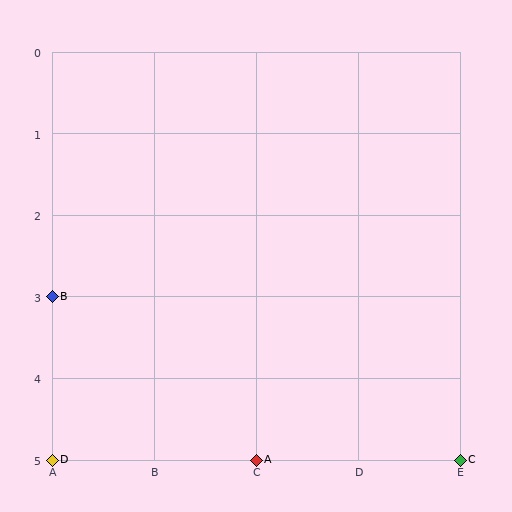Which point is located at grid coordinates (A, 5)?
Point D is at (A, 5).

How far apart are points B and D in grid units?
Points B and D are 2 rows apart.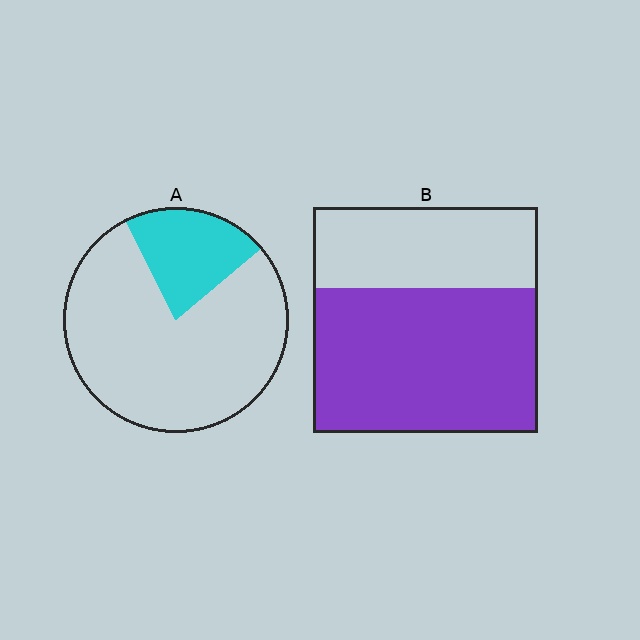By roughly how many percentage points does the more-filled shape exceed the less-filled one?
By roughly 45 percentage points (B over A).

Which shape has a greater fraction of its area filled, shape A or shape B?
Shape B.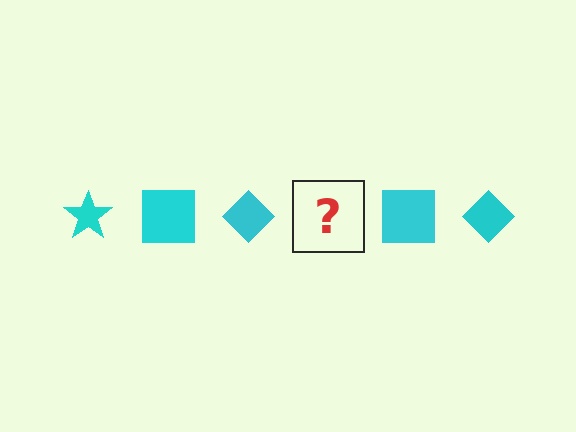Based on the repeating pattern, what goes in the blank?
The blank should be a cyan star.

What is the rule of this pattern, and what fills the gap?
The rule is that the pattern cycles through star, square, diamond shapes in cyan. The gap should be filled with a cyan star.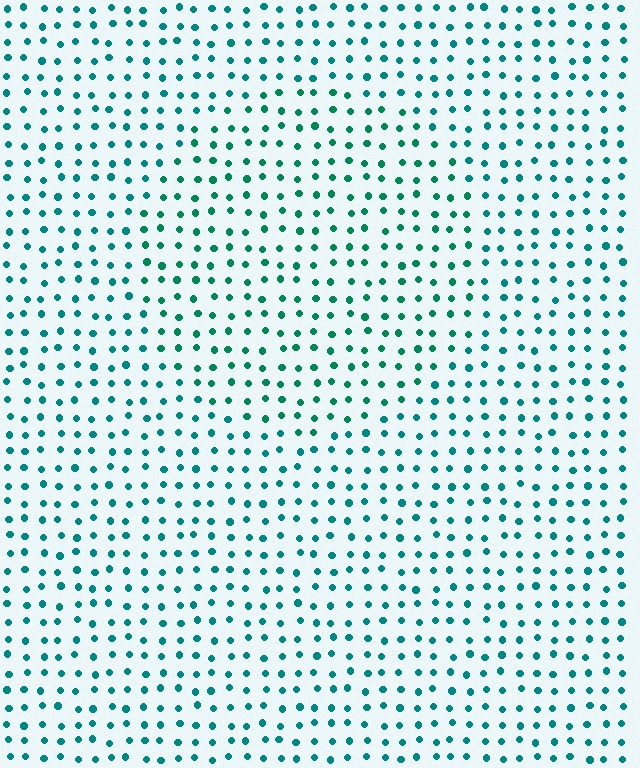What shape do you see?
I see a circle.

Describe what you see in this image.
The image is filled with small teal elements in a uniform arrangement. A circle-shaped region is visible where the elements are tinted to a slightly different hue, forming a subtle color boundary.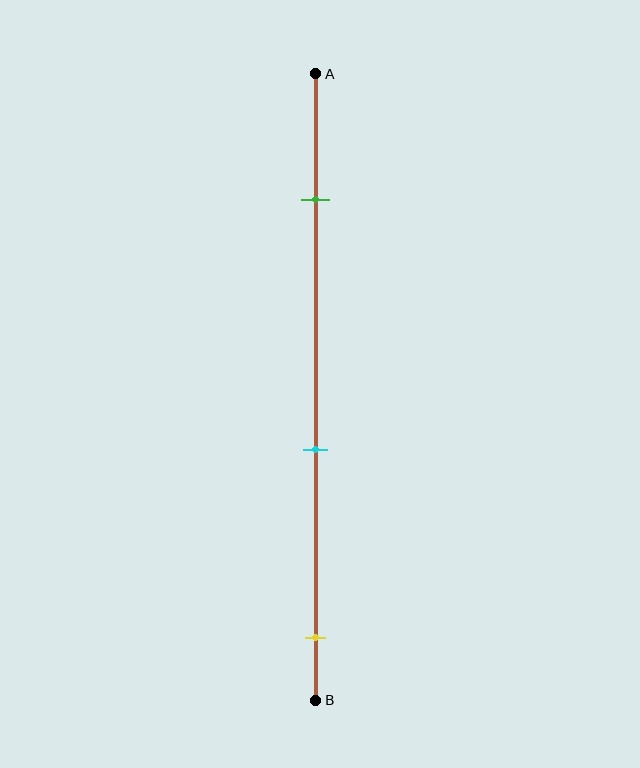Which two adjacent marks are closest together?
The cyan and yellow marks are the closest adjacent pair.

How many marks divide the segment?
There are 3 marks dividing the segment.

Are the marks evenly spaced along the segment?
Yes, the marks are approximately evenly spaced.